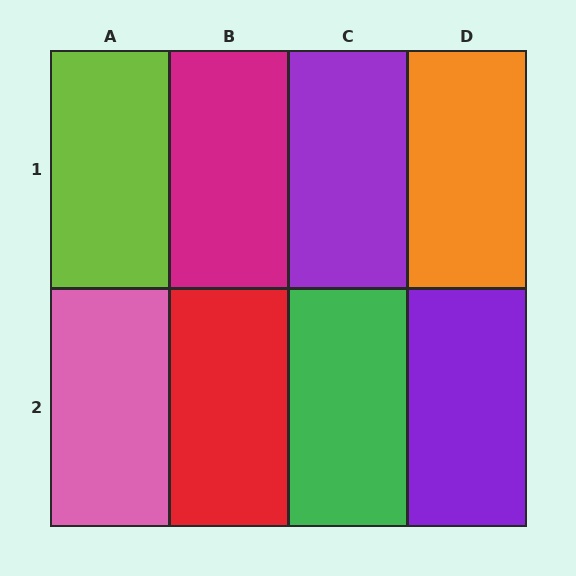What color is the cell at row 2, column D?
Purple.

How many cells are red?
1 cell is red.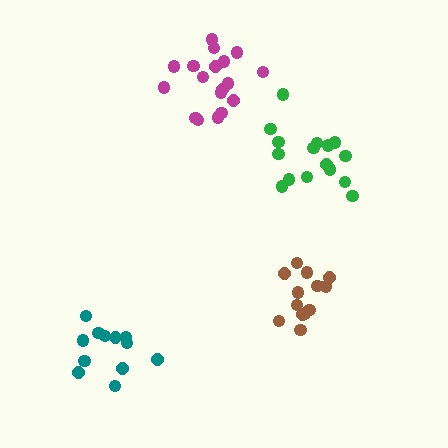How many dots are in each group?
Group 1: 12 dots, Group 2: 18 dots, Group 3: 13 dots, Group 4: 16 dots (59 total).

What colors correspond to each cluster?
The clusters are colored: teal, magenta, brown, green.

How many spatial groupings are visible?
There are 4 spatial groupings.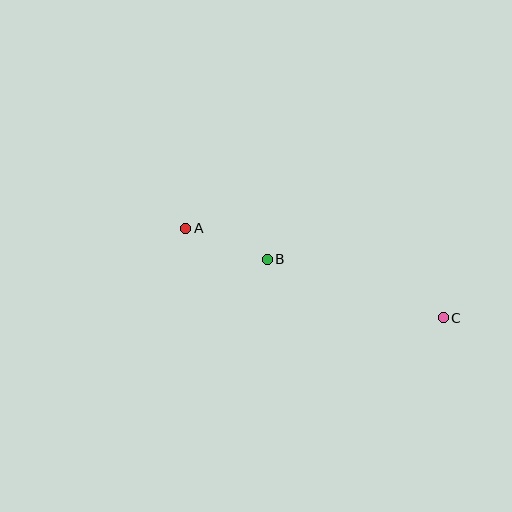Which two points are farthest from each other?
Points A and C are farthest from each other.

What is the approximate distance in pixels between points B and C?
The distance between B and C is approximately 186 pixels.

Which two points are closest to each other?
Points A and B are closest to each other.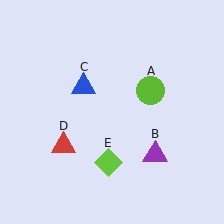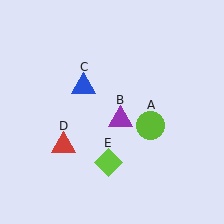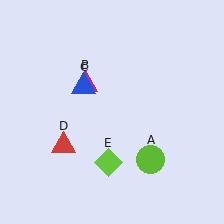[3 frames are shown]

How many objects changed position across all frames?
2 objects changed position: lime circle (object A), purple triangle (object B).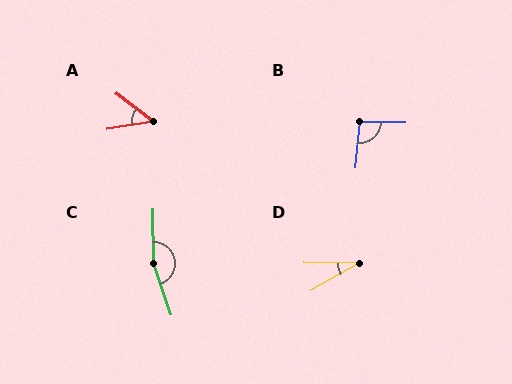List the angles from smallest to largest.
D (30°), A (47°), B (95°), C (162°).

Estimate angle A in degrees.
Approximately 47 degrees.